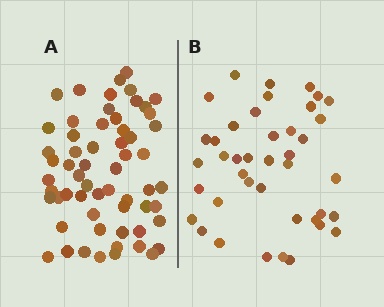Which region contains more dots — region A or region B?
Region A (the left region) has more dots.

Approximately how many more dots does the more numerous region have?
Region A has approximately 20 more dots than region B.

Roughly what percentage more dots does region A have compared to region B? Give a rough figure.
About 45% more.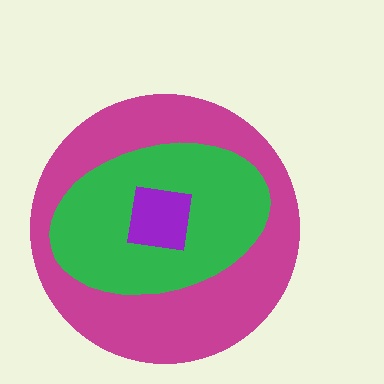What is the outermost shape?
The magenta circle.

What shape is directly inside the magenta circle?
The green ellipse.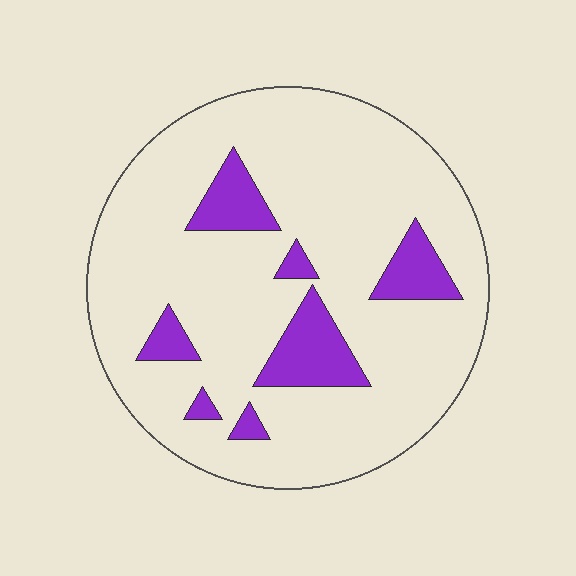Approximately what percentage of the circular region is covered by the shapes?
Approximately 15%.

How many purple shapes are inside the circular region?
7.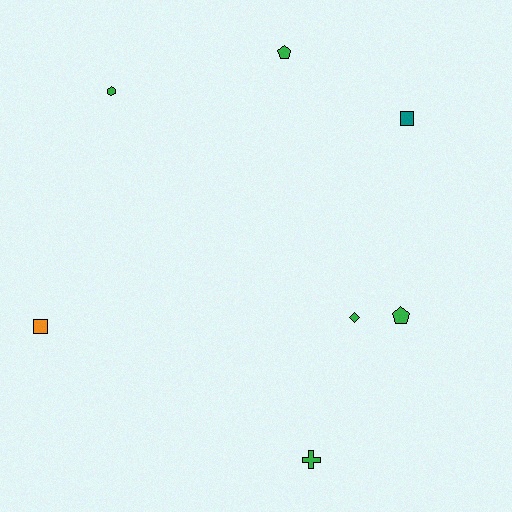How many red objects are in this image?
There are no red objects.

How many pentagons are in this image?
There are 2 pentagons.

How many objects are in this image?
There are 7 objects.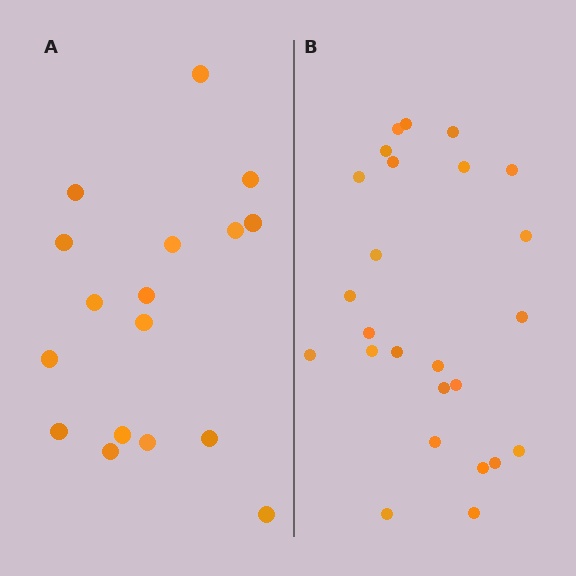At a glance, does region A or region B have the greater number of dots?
Region B (the right region) has more dots.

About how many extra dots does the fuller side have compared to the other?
Region B has roughly 8 or so more dots than region A.